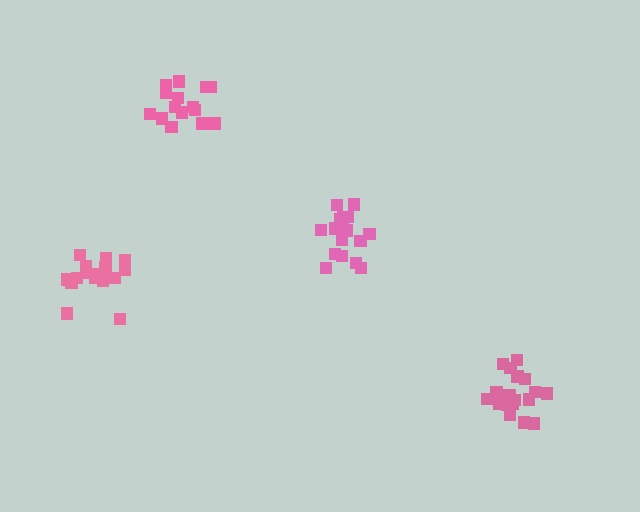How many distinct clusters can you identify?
There are 4 distinct clusters.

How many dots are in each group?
Group 1: 20 dots, Group 2: 15 dots, Group 3: 18 dots, Group 4: 19 dots (72 total).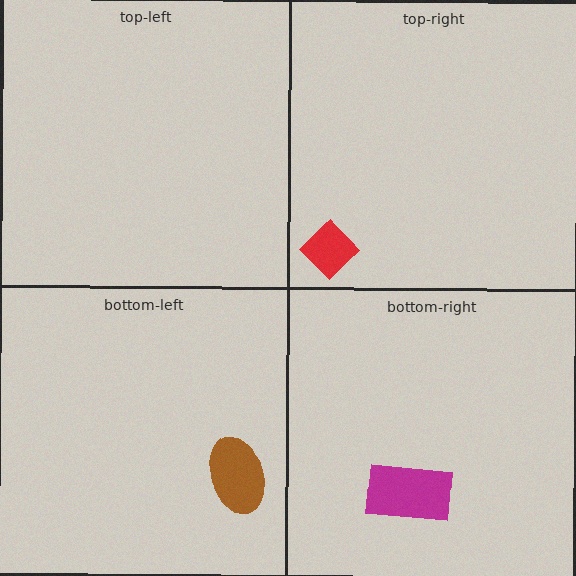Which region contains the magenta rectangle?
The bottom-right region.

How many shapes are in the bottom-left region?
1.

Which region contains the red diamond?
The top-right region.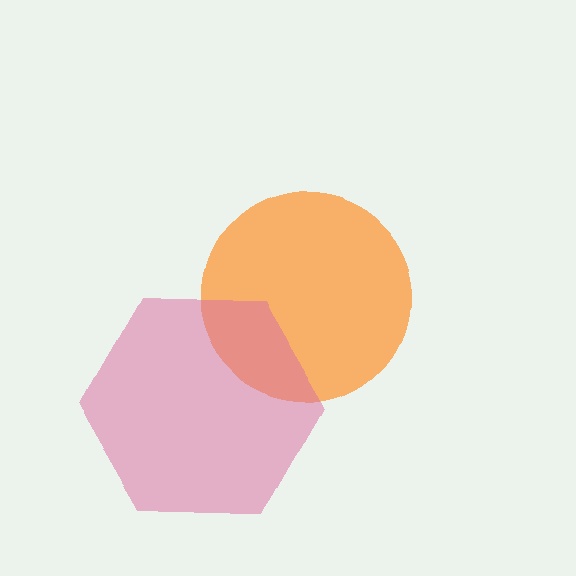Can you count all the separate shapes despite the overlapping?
Yes, there are 2 separate shapes.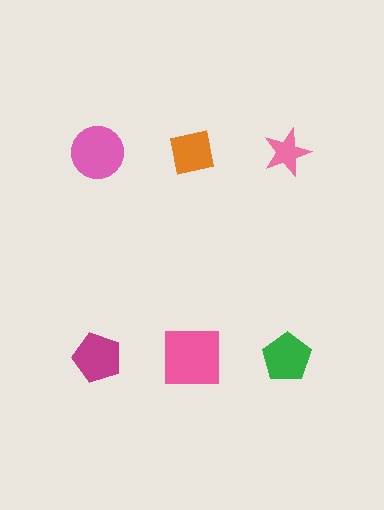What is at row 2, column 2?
A pink square.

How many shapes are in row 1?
3 shapes.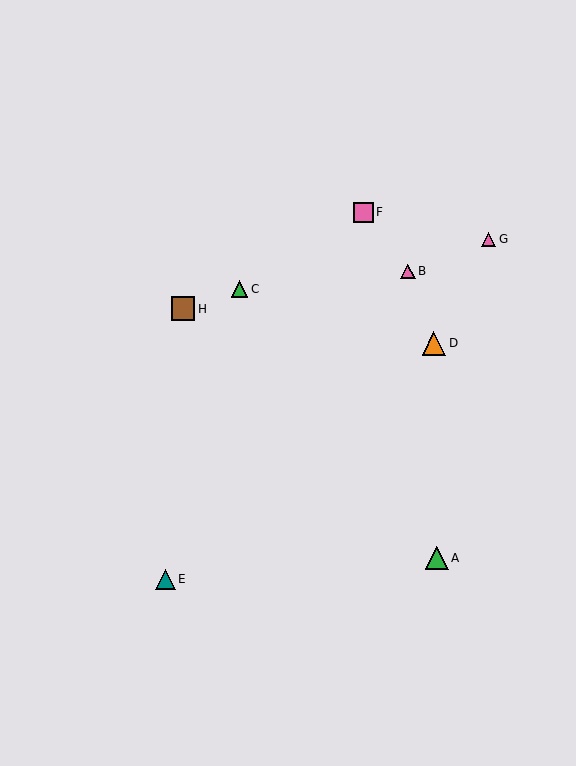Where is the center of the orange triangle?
The center of the orange triangle is at (434, 343).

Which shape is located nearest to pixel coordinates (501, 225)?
The pink triangle (labeled G) at (488, 239) is nearest to that location.